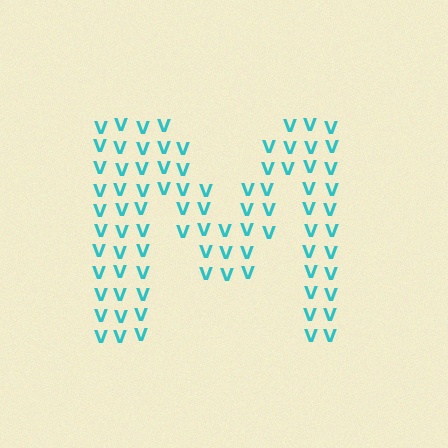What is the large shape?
The large shape is the letter M.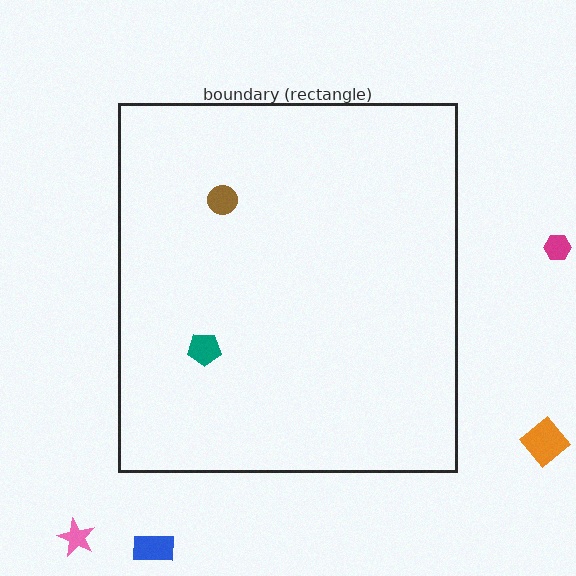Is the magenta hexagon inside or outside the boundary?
Outside.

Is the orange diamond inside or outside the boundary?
Outside.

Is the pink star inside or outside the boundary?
Outside.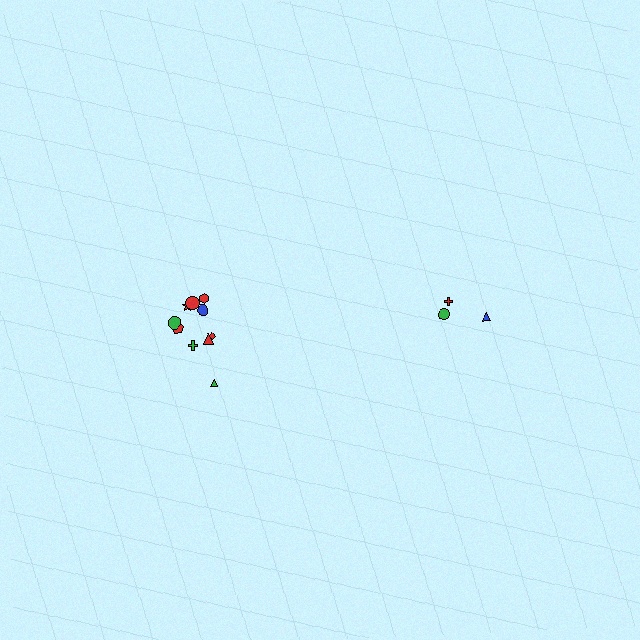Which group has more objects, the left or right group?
The left group.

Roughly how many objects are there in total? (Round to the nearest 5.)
Roughly 15 objects in total.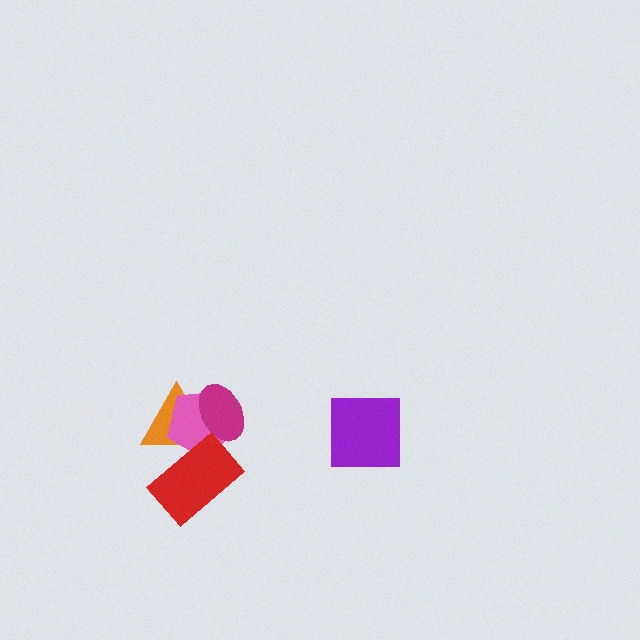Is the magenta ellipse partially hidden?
No, no other shape covers it.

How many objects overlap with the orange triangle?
3 objects overlap with the orange triangle.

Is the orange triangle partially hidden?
Yes, it is partially covered by another shape.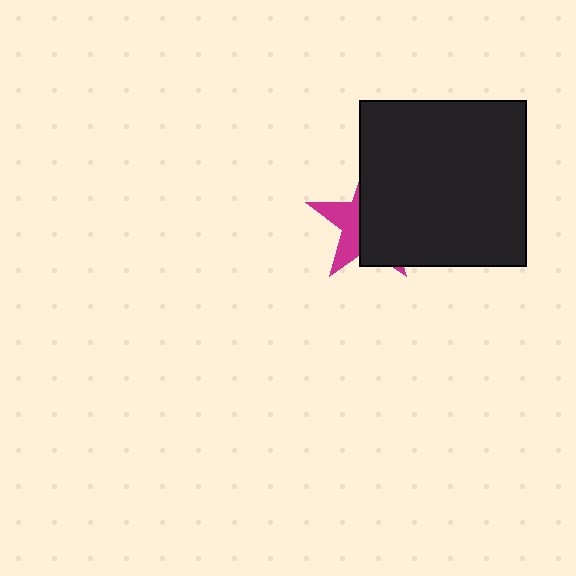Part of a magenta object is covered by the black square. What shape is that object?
It is a star.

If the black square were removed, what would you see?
You would see the complete magenta star.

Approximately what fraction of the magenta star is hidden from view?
Roughly 62% of the magenta star is hidden behind the black square.